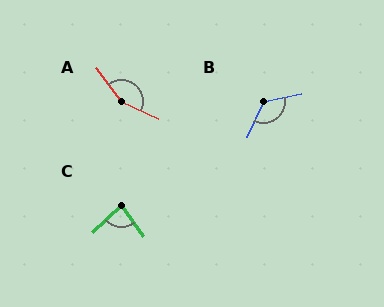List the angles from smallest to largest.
C (83°), B (126°), A (150°).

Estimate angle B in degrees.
Approximately 126 degrees.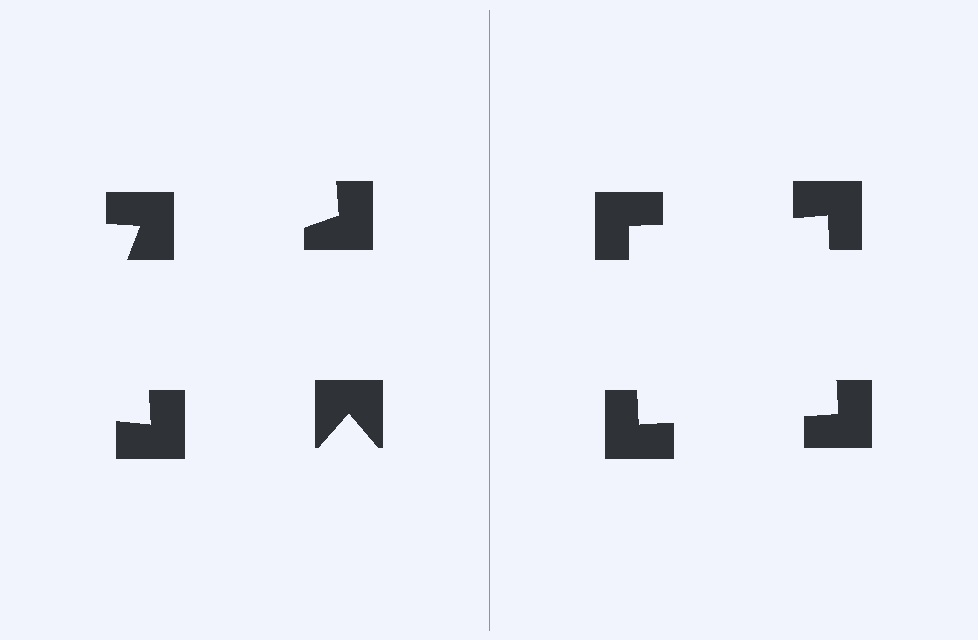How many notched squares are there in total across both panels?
8 — 4 on each side.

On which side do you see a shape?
An illusory square appears on the right side. On the left side the wedge cuts are rotated, so no coherent shape forms.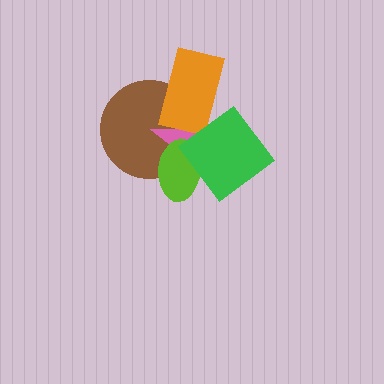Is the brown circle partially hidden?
Yes, it is partially covered by another shape.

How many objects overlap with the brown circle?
4 objects overlap with the brown circle.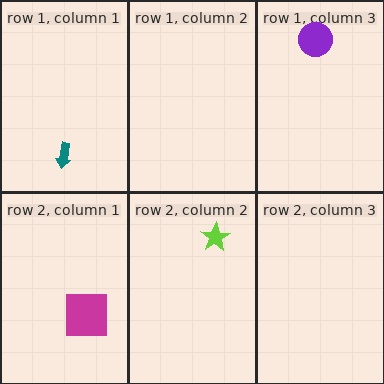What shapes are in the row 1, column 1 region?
The teal arrow.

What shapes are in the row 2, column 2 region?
The lime star.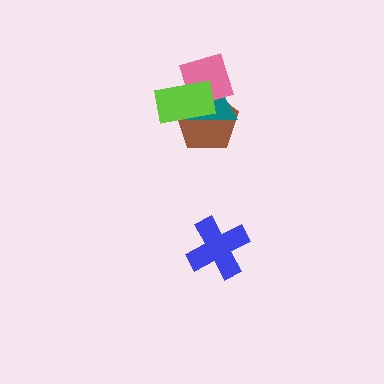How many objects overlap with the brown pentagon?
3 objects overlap with the brown pentagon.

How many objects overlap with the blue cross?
0 objects overlap with the blue cross.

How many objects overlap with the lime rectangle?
3 objects overlap with the lime rectangle.